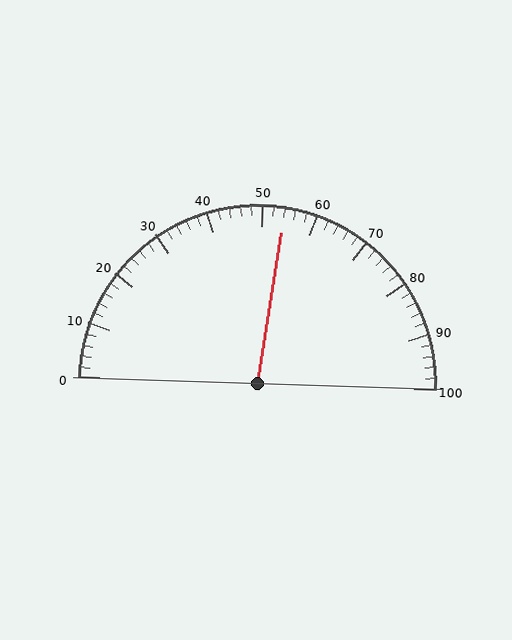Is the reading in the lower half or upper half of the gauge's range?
The reading is in the upper half of the range (0 to 100).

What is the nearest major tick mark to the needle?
The nearest major tick mark is 50.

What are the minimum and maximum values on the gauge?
The gauge ranges from 0 to 100.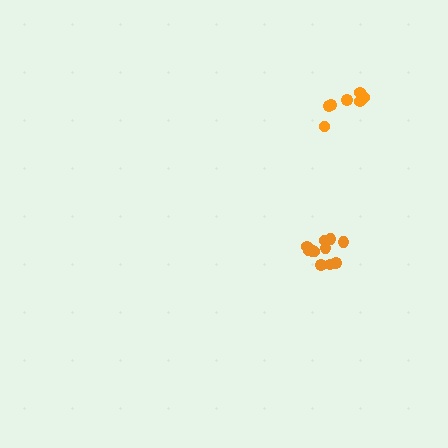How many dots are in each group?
Group 1: 11 dots, Group 2: 7 dots (18 total).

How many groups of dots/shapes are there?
There are 2 groups.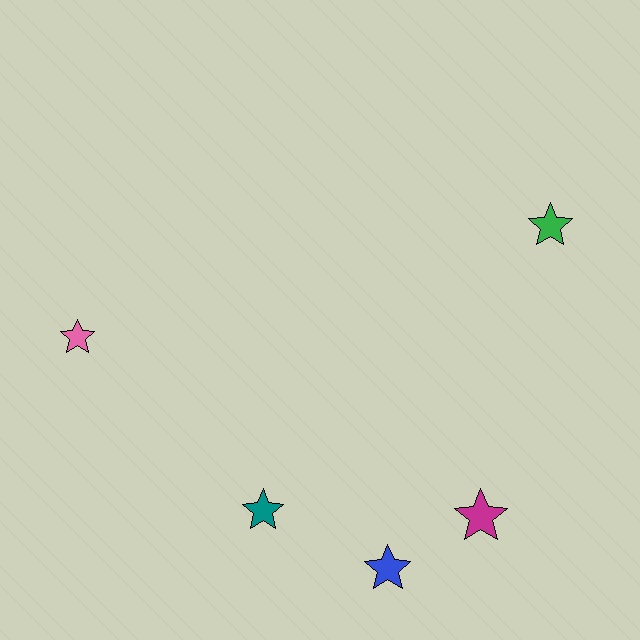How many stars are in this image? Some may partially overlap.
There are 5 stars.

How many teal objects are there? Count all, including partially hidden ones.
There is 1 teal object.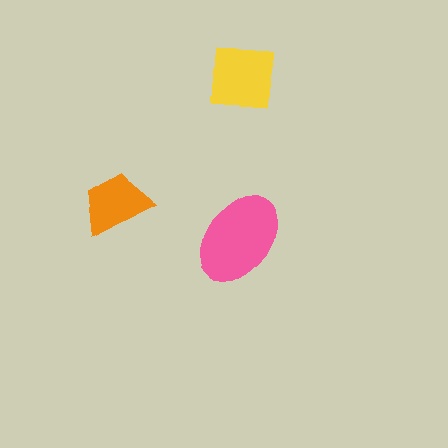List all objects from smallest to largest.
The orange trapezoid, the yellow square, the pink ellipse.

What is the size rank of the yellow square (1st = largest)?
2nd.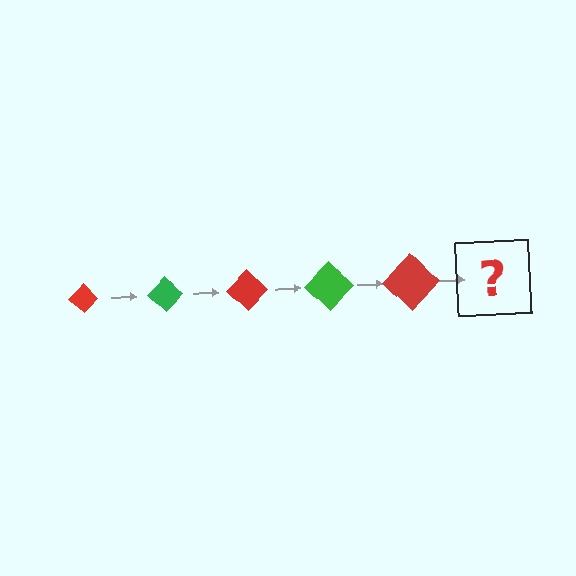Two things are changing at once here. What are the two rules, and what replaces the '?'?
The two rules are that the diamond grows larger each step and the color cycles through red and green. The '?' should be a green diamond, larger than the previous one.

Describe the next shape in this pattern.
It should be a green diamond, larger than the previous one.